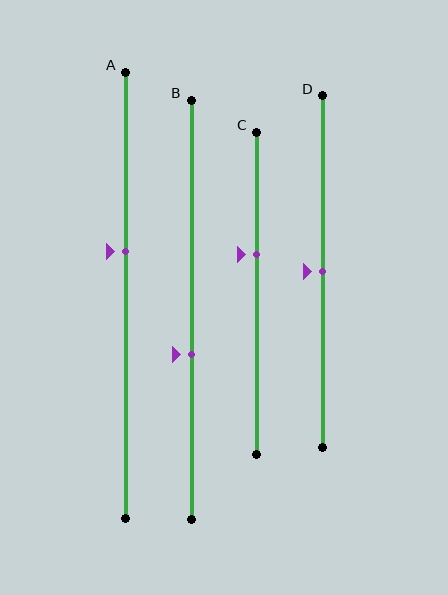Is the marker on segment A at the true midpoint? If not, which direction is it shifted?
No, the marker on segment A is shifted upward by about 10% of the segment length.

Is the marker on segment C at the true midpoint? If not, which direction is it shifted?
No, the marker on segment C is shifted upward by about 12% of the segment length.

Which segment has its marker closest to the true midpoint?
Segment D has its marker closest to the true midpoint.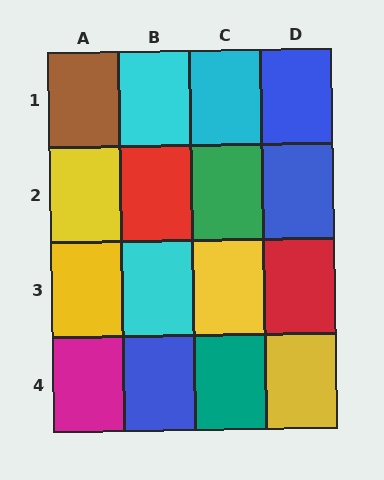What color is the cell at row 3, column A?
Yellow.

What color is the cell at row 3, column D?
Red.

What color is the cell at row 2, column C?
Green.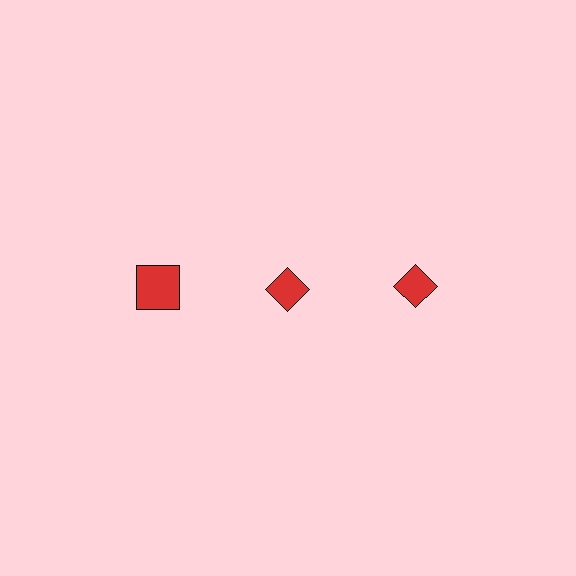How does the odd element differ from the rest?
It has a different shape: square instead of diamond.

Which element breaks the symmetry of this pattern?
The red square in the top row, leftmost column breaks the symmetry. All other shapes are red diamonds.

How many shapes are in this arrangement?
There are 3 shapes arranged in a grid pattern.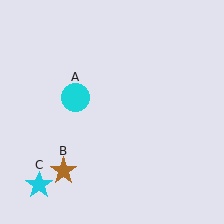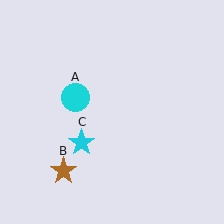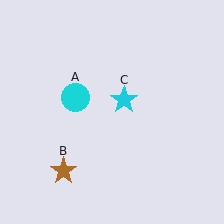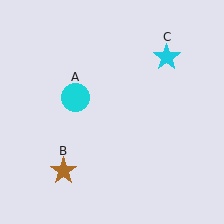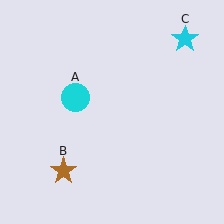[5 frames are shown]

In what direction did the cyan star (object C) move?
The cyan star (object C) moved up and to the right.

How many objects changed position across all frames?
1 object changed position: cyan star (object C).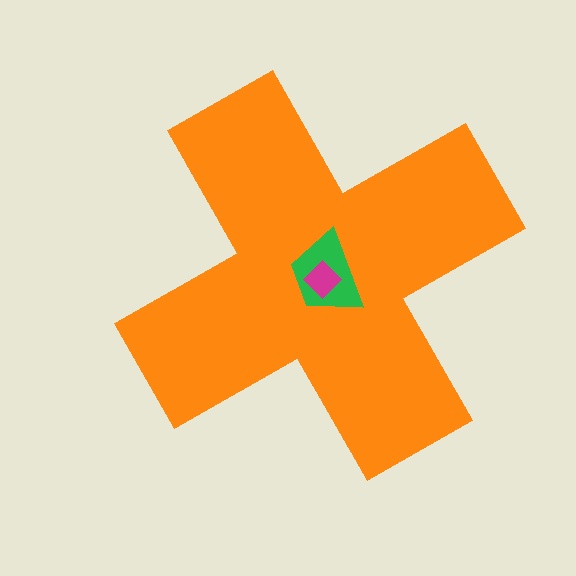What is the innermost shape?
The magenta diamond.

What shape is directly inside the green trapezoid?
The magenta diamond.